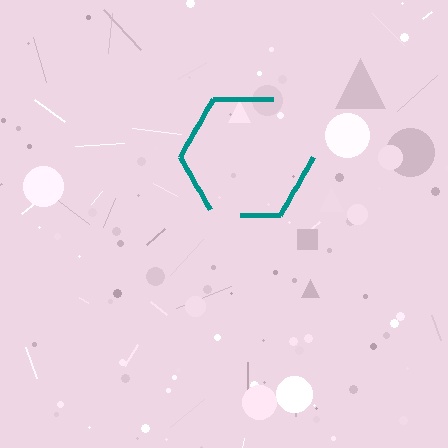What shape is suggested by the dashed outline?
The dashed outline suggests a hexagon.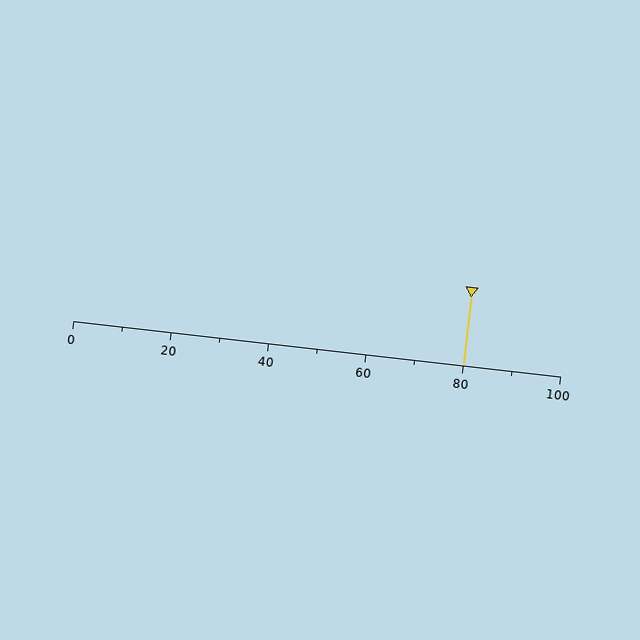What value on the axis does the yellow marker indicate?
The marker indicates approximately 80.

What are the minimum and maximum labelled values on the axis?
The axis runs from 0 to 100.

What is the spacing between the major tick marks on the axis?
The major ticks are spaced 20 apart.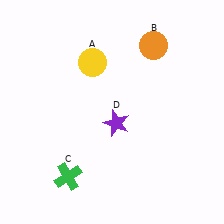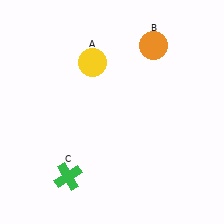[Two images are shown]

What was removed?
The purple star (D) was removed in Image 2.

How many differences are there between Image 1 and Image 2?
There is 1 difference between the two images.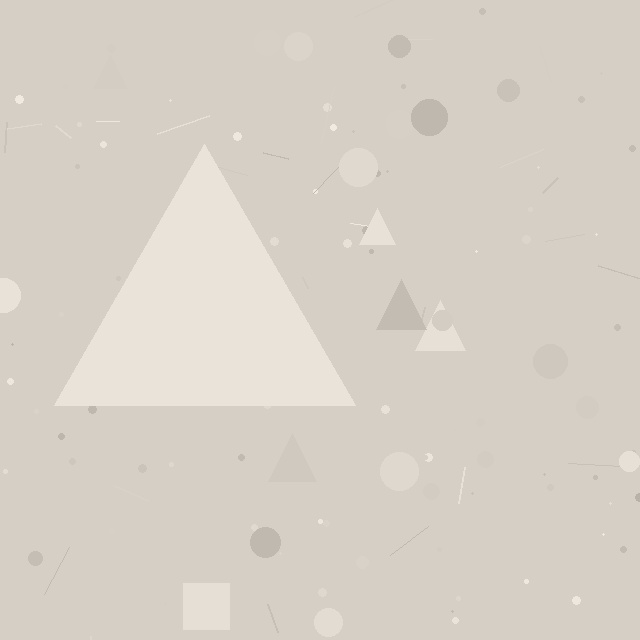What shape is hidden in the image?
A triangle is hidden in the image.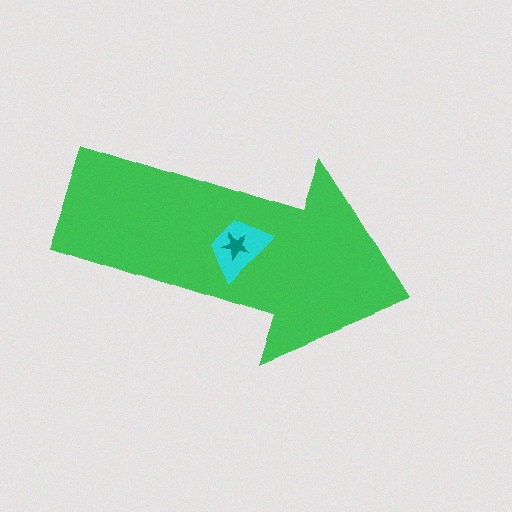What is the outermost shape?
The green arrow.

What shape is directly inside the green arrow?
The cyan trapezoid.